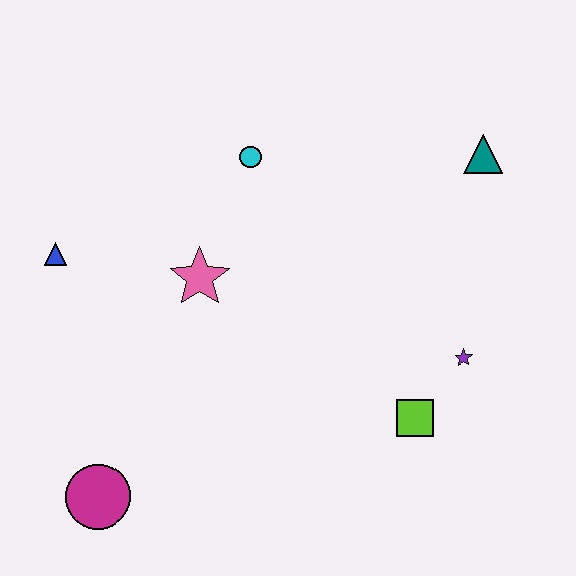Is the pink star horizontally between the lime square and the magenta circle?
Yes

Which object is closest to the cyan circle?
The pink star is closest to the cyan circle.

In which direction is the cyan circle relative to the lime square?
The cyan circle is above the lime square.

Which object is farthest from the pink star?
The teal triangle is farthest from the pink star.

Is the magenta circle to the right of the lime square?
No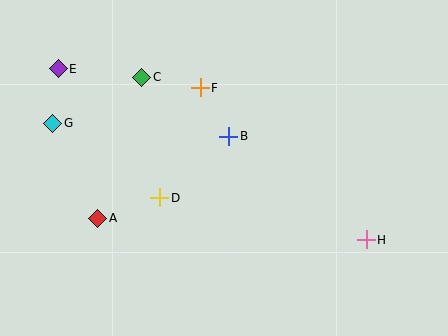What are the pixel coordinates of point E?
Point E is at (58, 69).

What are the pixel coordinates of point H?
Point H is at (366, 240).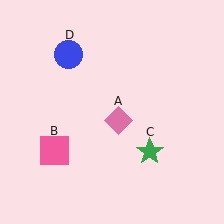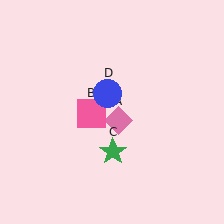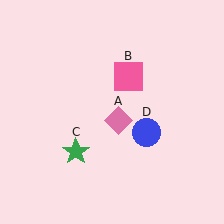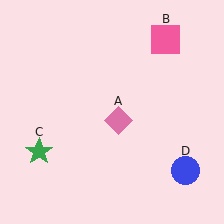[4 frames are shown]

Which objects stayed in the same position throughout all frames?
Pink diamond (object A) remained stationary.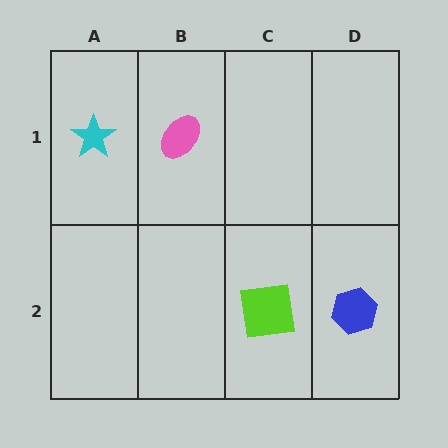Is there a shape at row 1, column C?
No, that cell is empty.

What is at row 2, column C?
A lime square.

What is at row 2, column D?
A blue hexagon.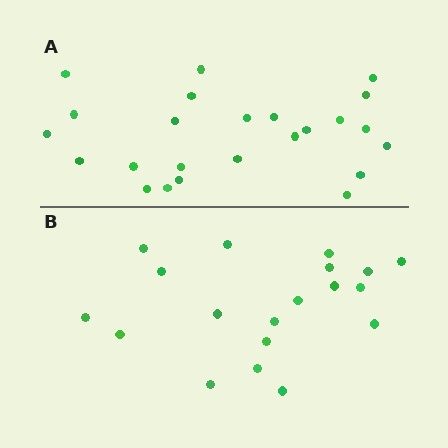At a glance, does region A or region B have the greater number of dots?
Region A (the top region) has more dots.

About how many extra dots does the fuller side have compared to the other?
Region A has about 5 more dots than region B.